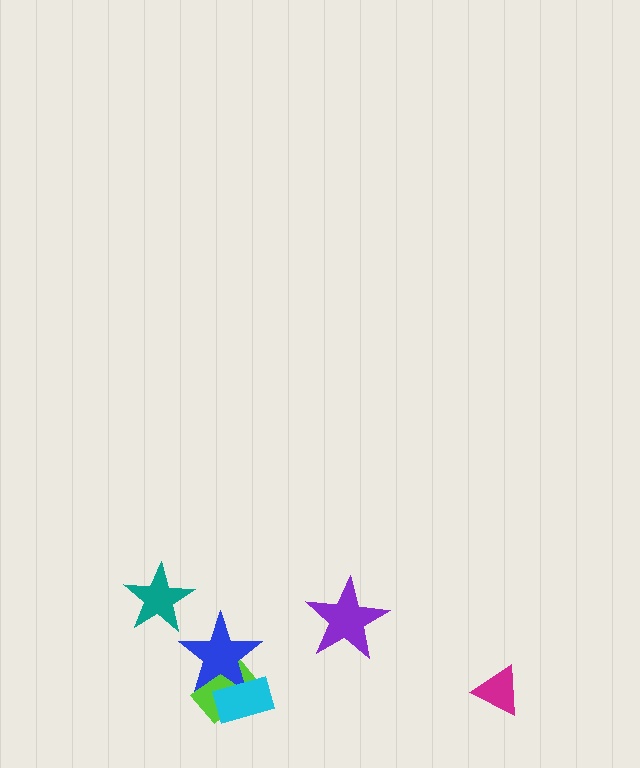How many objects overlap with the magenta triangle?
0 objects overlap with the magenta triangle.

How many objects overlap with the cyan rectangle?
2 objects overlap with the cyan rectangle.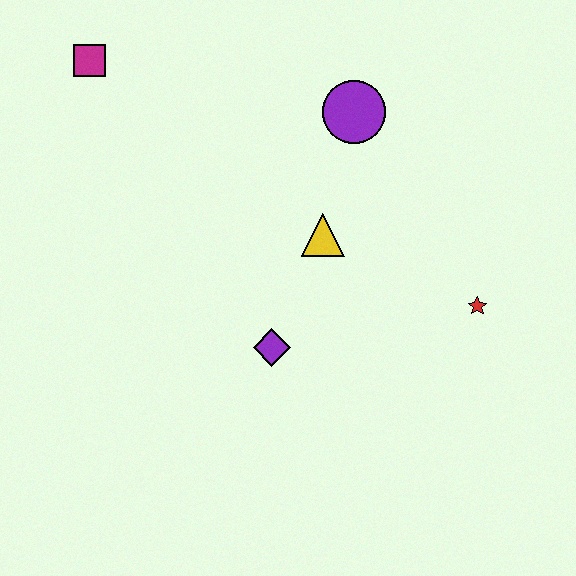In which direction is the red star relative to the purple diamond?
The red star is to the right of the purple diamond.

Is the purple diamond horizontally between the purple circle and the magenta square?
Yes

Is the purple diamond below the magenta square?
Yes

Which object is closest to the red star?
The yellow triangle is closest to the red star.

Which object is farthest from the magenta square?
The red star is farthest from the magenta square.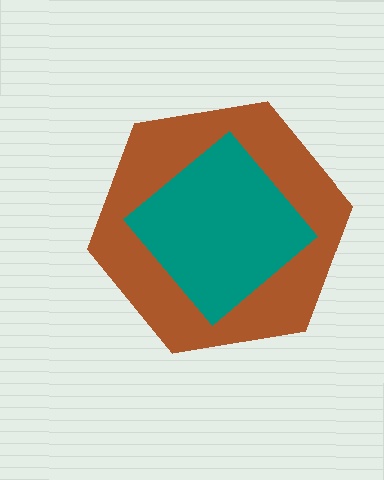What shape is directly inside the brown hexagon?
The teal diamond.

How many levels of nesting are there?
2.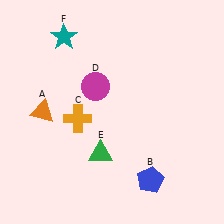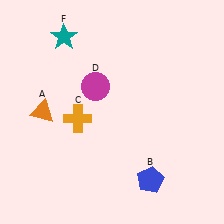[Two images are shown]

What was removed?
The green triangle (E) was removed in Image 2.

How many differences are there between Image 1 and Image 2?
There is 1 difference between the two images.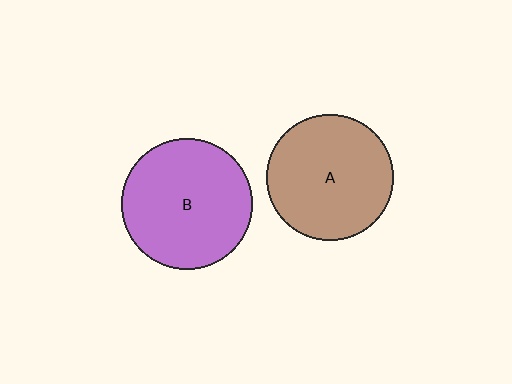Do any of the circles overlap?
No, none of the circles overlap.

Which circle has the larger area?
Circle B (purple).